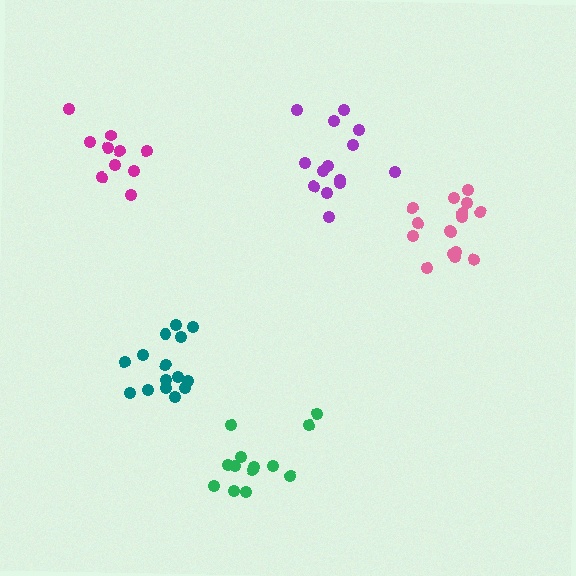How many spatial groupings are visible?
There are 5 spatial groupings.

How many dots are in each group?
Group 1: 14 dots, Group 2: 15 dots, Group 3: 16 dots, Group 4: 13 dots, Group 5: 10 dots (68 total).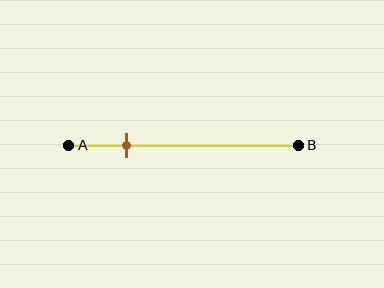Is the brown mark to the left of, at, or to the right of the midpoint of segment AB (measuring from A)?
The brown mark is to the left of the midpoint of segment AB.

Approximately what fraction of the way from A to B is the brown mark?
The brown mark is approximately 25% of the way from A to B.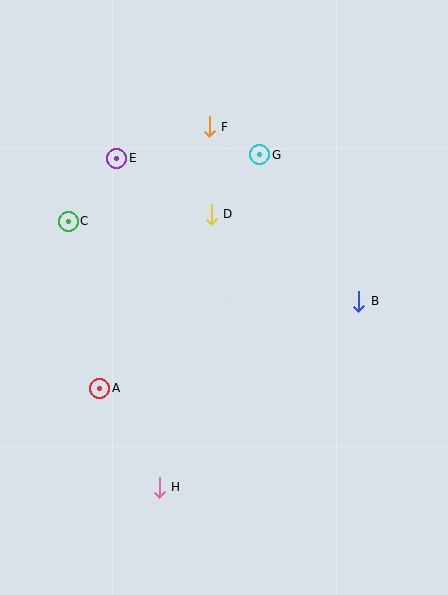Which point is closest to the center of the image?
Point D at (211, 214) is closest to the center.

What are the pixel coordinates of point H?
Point H is at (159, 487).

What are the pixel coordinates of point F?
Point F is at (209, 127).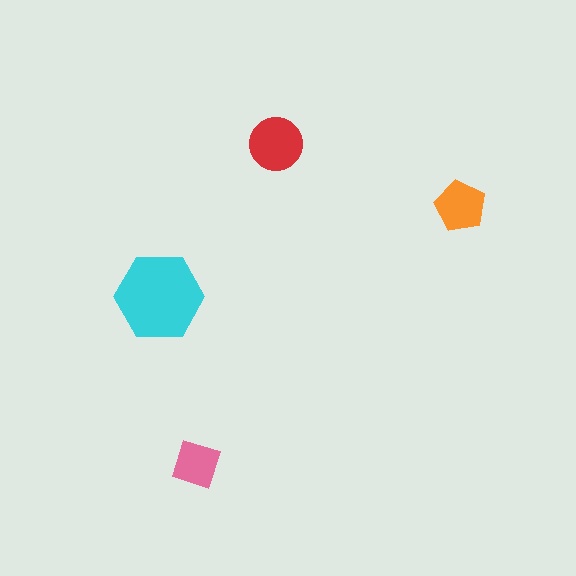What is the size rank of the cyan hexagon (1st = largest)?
1st.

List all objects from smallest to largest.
The pink diamond, the orange pentagon, the red circle, the cyan hexagon.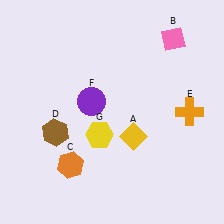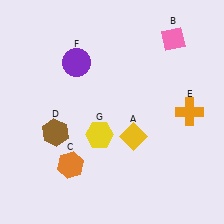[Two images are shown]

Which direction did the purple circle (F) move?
The purple circle (F) moved up.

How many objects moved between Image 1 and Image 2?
1 object moved between the two images.